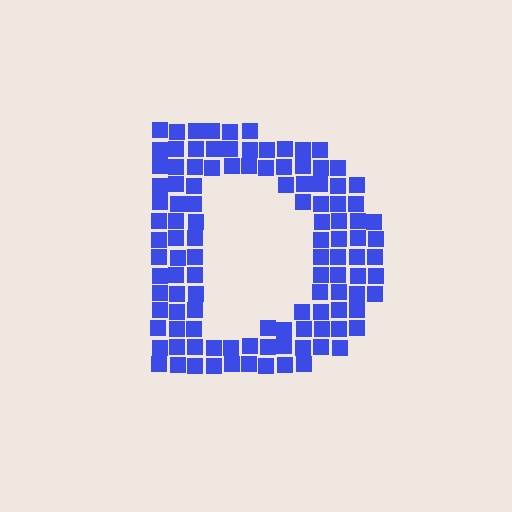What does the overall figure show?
The overall figure shows the letter D.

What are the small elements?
The small elements are squares.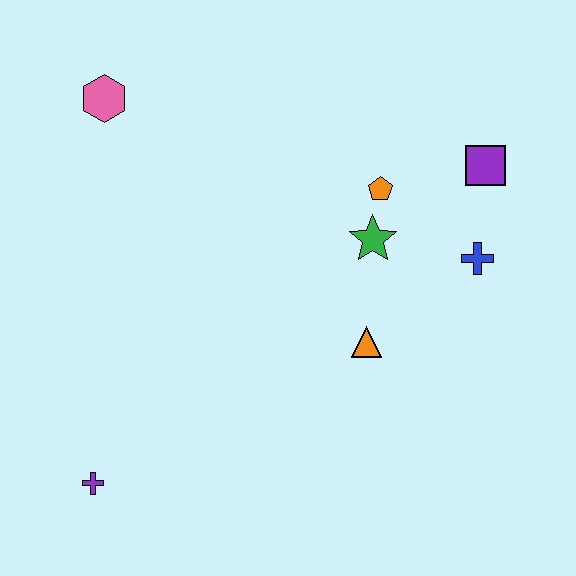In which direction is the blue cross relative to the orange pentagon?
The blue cross is to the right of the orange pentagon.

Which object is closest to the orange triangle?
The green star is closest to the orange triangle.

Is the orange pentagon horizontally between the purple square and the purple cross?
Yes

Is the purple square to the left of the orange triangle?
No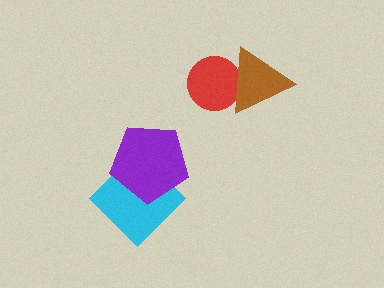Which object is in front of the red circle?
The brown triangle is in front of the red circle.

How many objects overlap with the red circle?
1 object overlaps with the red circle.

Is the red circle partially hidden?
Yes, it is partially covered by another shape.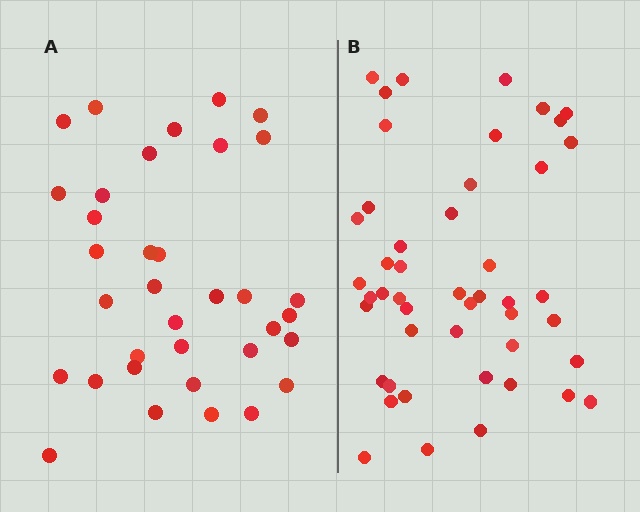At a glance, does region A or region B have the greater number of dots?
Region B (the right region) has more dots.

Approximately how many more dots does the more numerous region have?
Region B has roughly 12 or so more dots than region A.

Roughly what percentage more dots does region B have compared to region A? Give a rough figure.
About 35% more.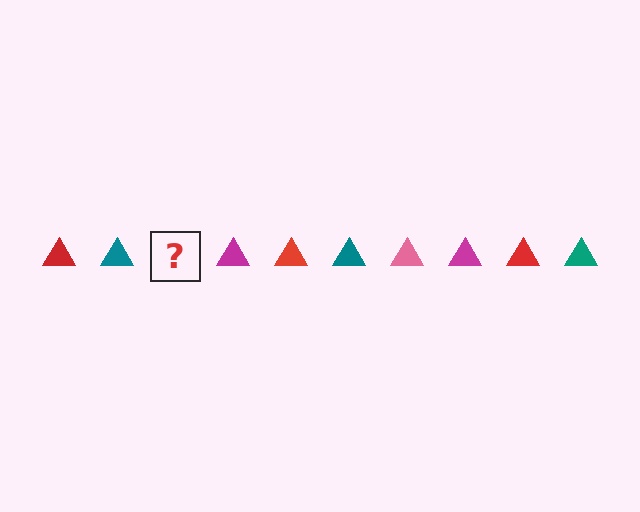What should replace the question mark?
The question mark should be replaced with a pink triangle.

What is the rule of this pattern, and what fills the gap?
The rule is that the pattern cycles through red, teal, pink, magenta triangles. The gap should be filled with a pink triangle.